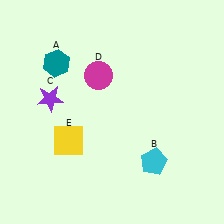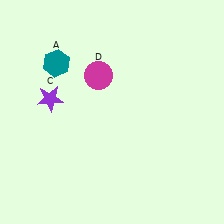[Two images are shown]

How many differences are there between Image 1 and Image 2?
There are 2 differences between the two images.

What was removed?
The yellow square (E), the cyan pentagon (B) were removed in Image 2.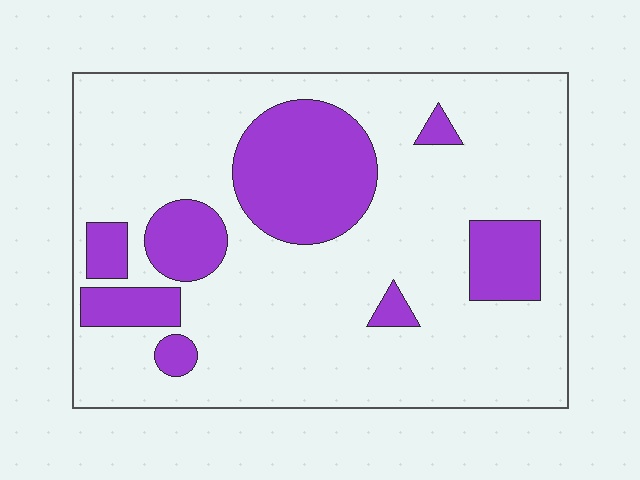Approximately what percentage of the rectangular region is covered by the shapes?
Approximately 25%.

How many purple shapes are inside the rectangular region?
8.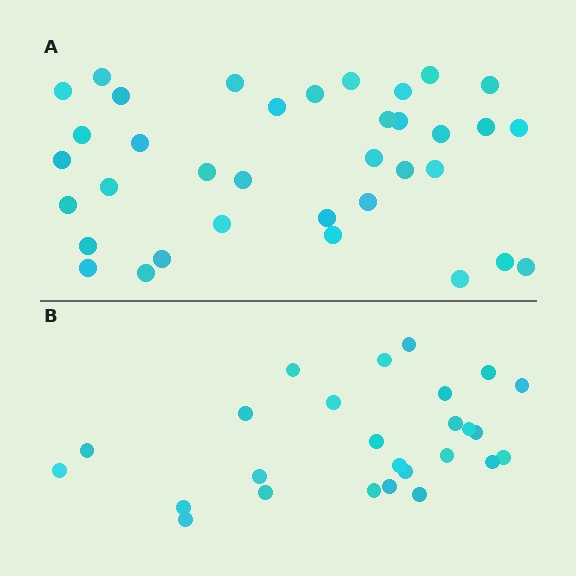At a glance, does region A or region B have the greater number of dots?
Region A (the top region) has more dots.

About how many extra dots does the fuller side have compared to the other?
Region A has roughly 10 or so more dots than region B.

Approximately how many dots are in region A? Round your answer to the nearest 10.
About 40 dots. (The exact count is 36, which rounds to 40.)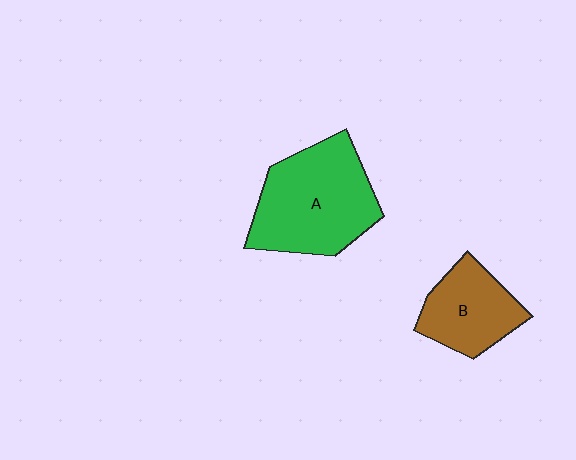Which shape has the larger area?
Shape A (green).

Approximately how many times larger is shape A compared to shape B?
Approximately 1.6 times.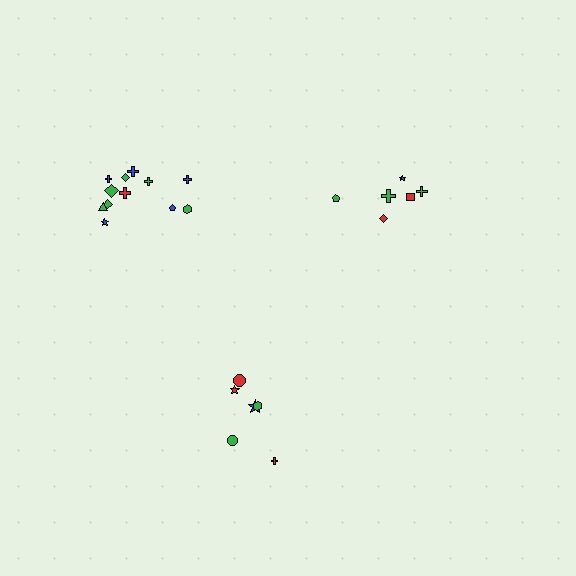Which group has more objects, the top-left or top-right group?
The top-left group.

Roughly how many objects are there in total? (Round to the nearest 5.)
Roughly 25 objects in total.